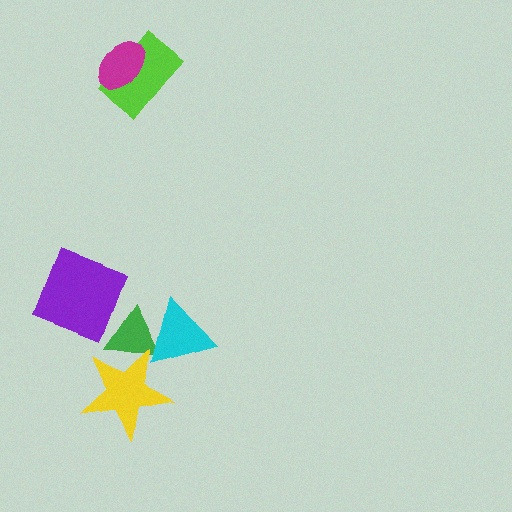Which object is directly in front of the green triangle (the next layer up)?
The yellow star is directly in front of the green triangle.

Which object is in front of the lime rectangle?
The magenta ellipse is in front of the lime rectangle.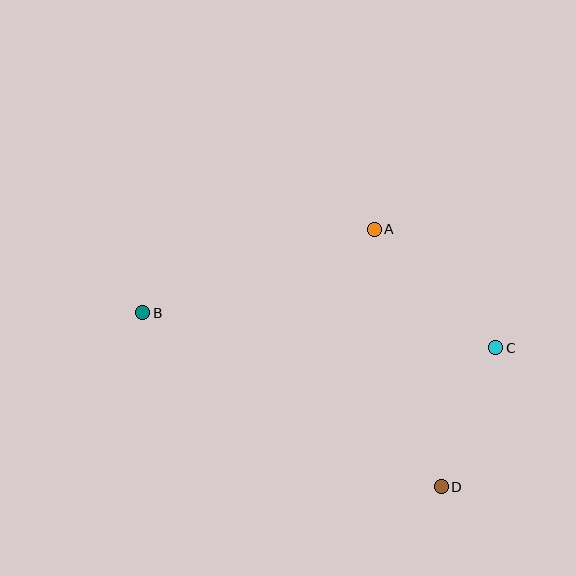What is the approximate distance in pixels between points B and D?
The distance between B and D is approximately 345 pixels.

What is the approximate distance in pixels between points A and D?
The distance between A and D is approximately 266 pixels.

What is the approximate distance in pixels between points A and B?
The distance between A and B is approximately 246 pixels.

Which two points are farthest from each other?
Points B and C are farthest from each other.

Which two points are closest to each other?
Points C and D are closest to each other.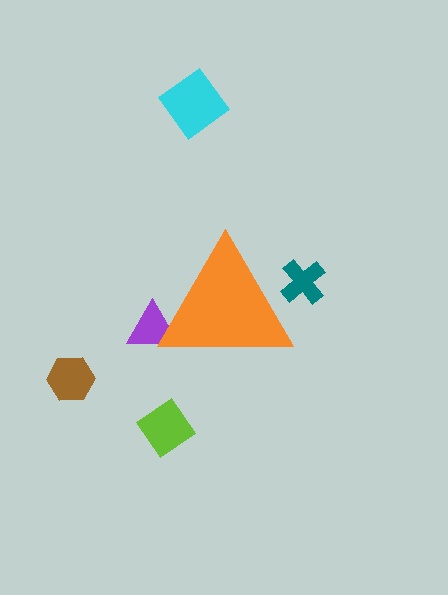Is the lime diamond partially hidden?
No, the lime diamond is fully visible.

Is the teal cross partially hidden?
Yes, the teal cross is partially hidden behind the orange triangle.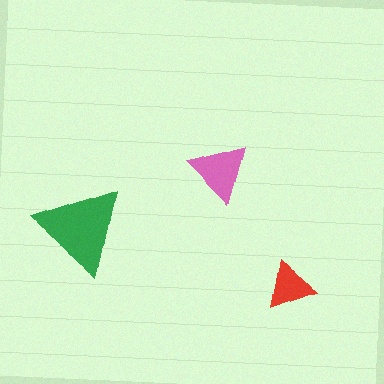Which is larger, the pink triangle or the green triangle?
The green one.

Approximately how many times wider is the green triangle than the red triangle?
About 2 times wider.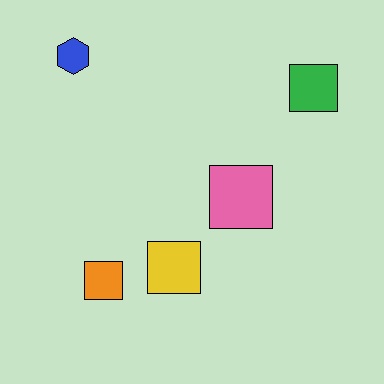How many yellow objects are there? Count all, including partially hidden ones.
There is 1 yellow object.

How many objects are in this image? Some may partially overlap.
There are 5 objects.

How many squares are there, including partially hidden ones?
There are 4 squares.